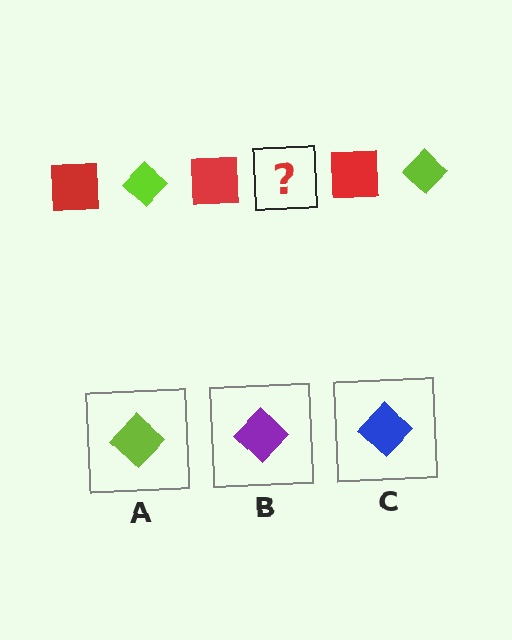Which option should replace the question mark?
Option A.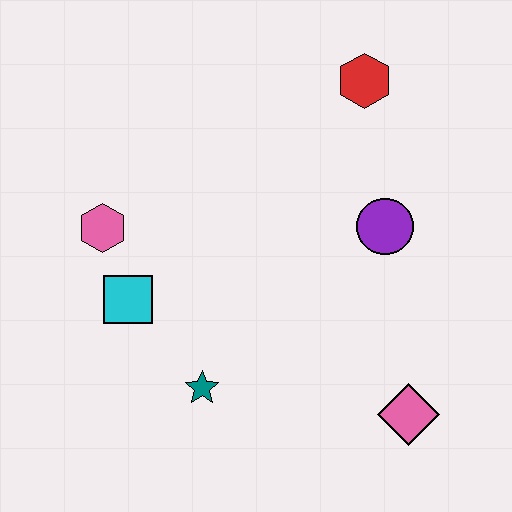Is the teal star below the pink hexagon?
Yes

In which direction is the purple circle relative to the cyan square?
The purple circle is to the right of the cyan square.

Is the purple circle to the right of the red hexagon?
Yes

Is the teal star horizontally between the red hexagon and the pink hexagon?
Yes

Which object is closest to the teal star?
The cyan square is closest to the teal star.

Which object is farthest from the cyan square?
The red hexagon is farthest from the cyan square.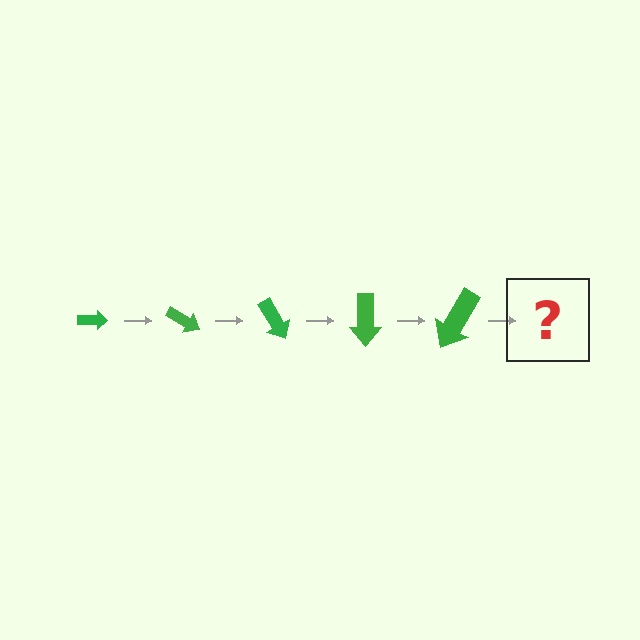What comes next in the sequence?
The next element should be an arrow, larger than the previous one and rotated 150 degrees from the start.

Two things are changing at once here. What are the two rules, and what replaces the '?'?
The two rules are that the arrow grows larger each step and it rotates 30 degrees each step. The '?' should be an arrow, larger than the previous one and rotated 150 degrees from the start.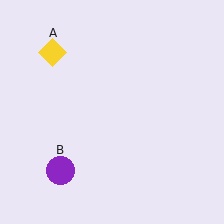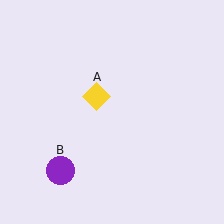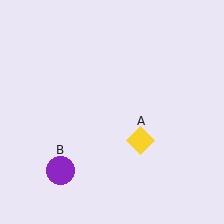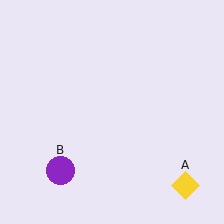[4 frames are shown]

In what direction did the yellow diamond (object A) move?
The yellow diamond (object A) moved down and to the right.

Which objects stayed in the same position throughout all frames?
Purple circle (object B) remained stationary.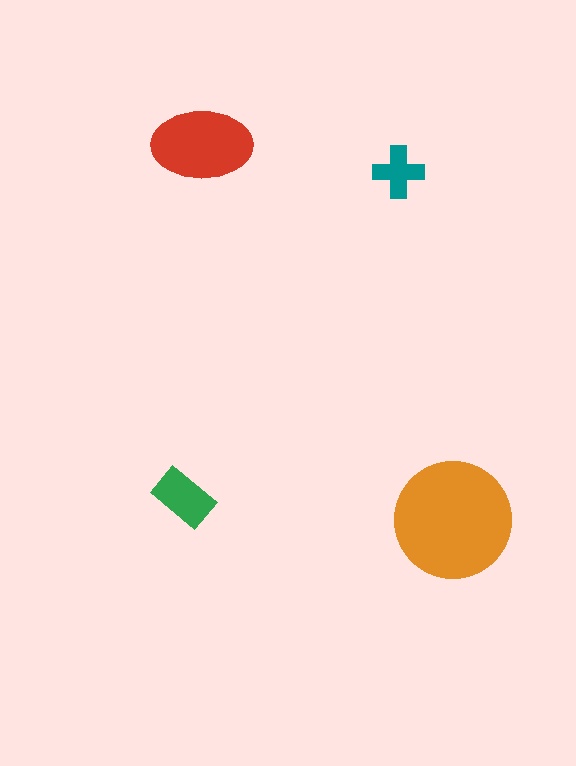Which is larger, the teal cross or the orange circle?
The orange circle.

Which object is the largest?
The orange circle.